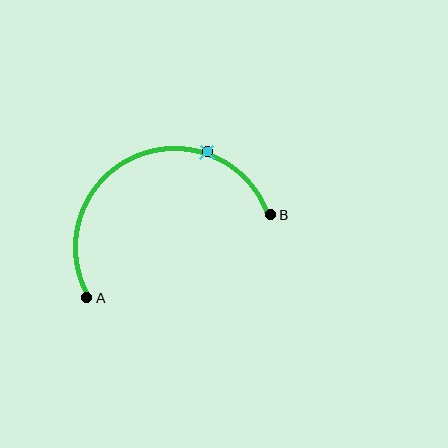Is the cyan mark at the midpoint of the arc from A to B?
No. The cyan mark lies on the arc but is closer to endpoint B. The arc midpoint would be at the point on the curve equidistant along the arc from both A and B.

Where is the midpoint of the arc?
The arc midpoint is the point on the curve farthest from the straight line joining A and B. It sits above that line.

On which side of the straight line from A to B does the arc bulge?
The arc bulges above the straight line connecting A and B.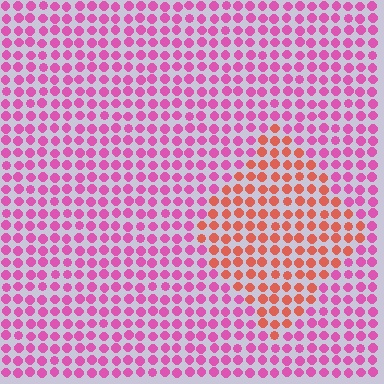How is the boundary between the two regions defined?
The boundary is defined purely by a slight shift in hue (about 47 degrees). Spacing, size, and orientation are identical on both sides.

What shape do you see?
I see a diamond.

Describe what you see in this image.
The image is filled with small pink elements in a uniform arrangement. A diamond-shaped region is visible where the elements are tinted to a slightly different hue, forming a subtle color boundary.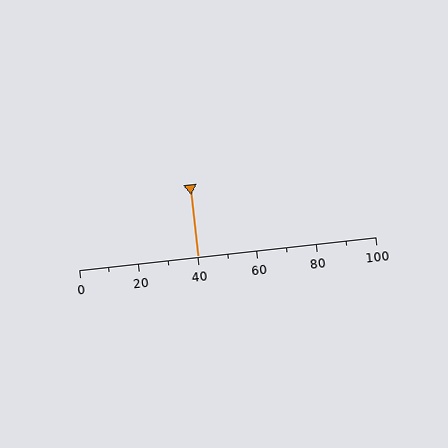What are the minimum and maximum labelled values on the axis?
The axis runs from 0 to 100.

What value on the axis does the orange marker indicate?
The marker indicates approximately 40.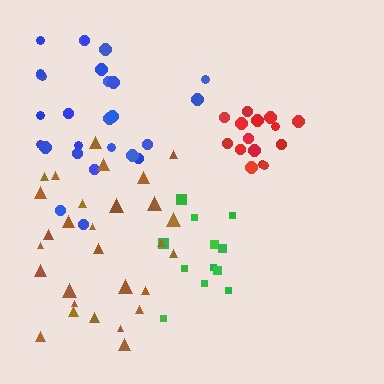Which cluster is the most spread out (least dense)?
Brown.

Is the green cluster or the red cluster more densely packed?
Red.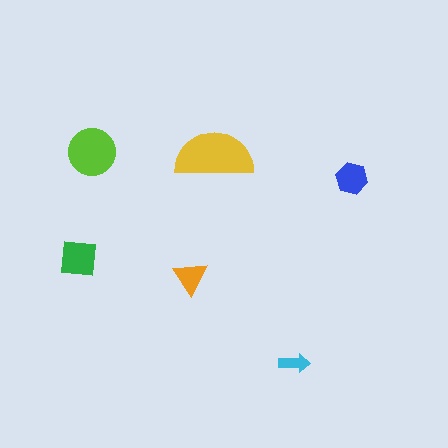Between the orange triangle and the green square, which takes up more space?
The green square.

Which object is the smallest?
The cyan arrow.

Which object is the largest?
The yellow semicircle.